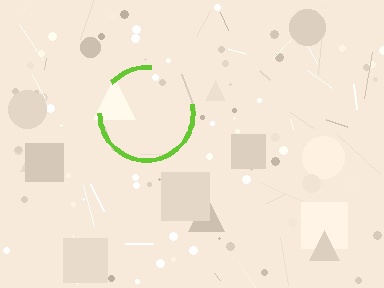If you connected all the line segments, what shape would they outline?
They would outline a circle.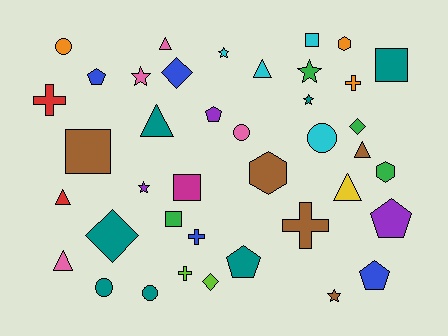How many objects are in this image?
There are 40 objects.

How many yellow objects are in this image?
There is 1 yellow object.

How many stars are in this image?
There are 6 stars.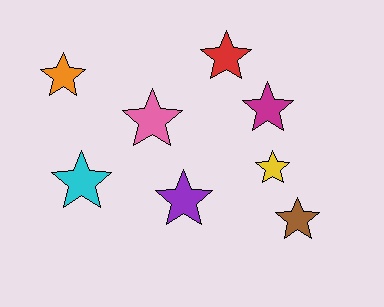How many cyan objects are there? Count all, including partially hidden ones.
There is 1 cyan object.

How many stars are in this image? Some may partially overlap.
There are 8 stars.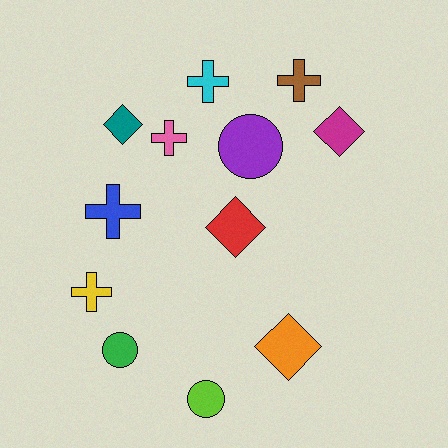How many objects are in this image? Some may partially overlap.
There are 12 objects.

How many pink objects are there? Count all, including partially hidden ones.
There is 1 pink object.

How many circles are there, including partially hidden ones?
There are 3 circles.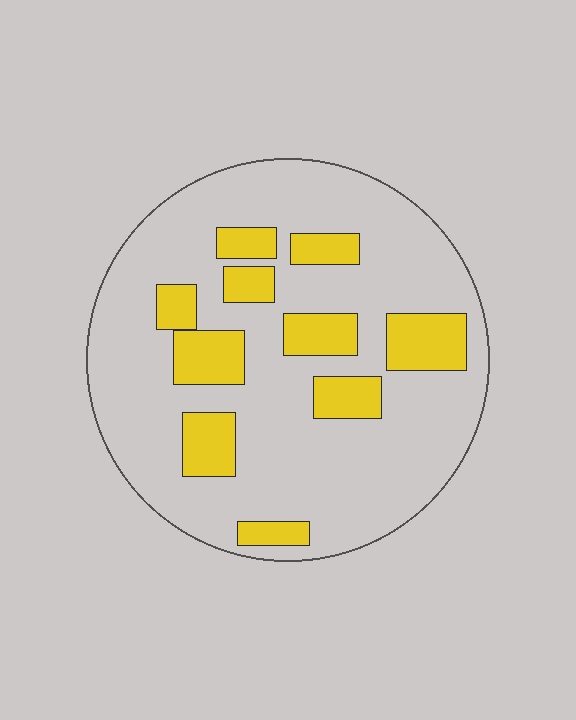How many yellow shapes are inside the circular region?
10.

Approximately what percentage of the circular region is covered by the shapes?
Approximately 20%.